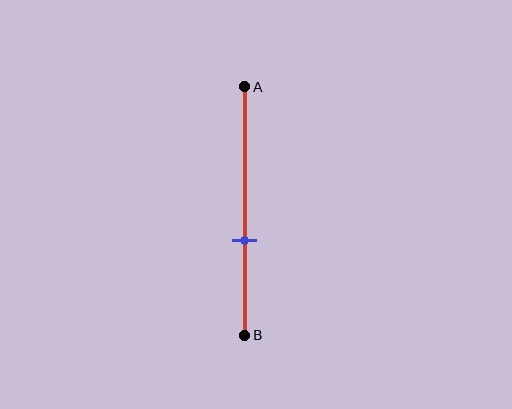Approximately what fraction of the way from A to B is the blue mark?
The blue mark is approximately 60% of the way from A to B.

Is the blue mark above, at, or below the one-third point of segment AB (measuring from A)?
The blue mark is below the one-third point of segment AB.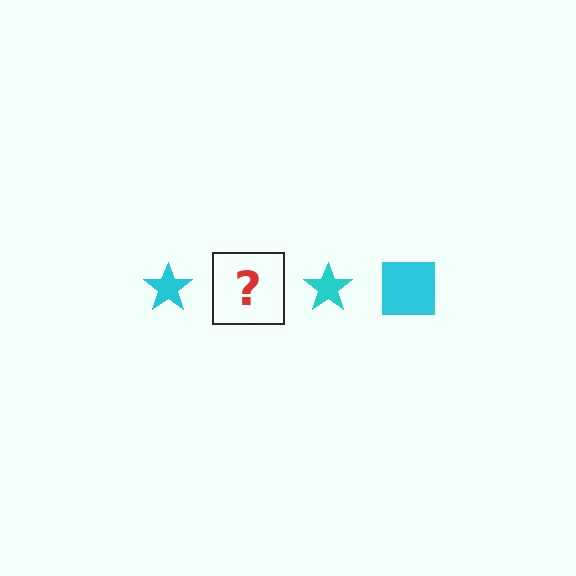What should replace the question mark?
The question mark should be replaced with a cyan square.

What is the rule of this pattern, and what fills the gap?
The rule is that the pattern cycles through star, square shapes in cyan. The gap should be filled with a cyan square.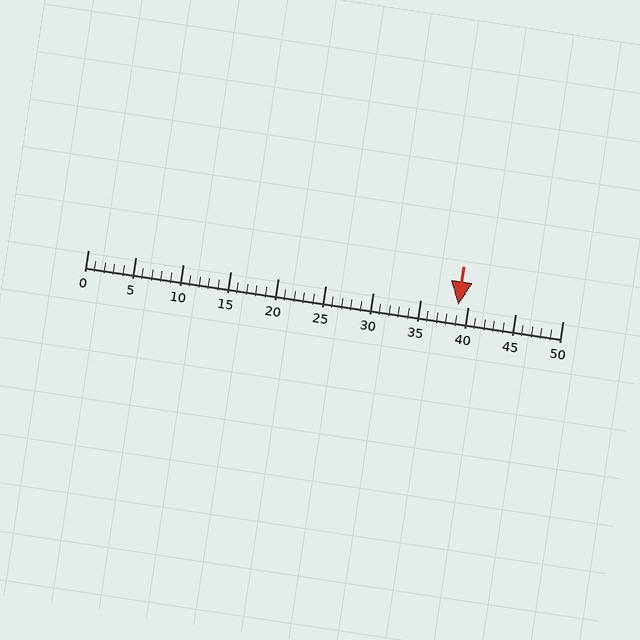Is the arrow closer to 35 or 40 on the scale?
The arrow is closer to 40.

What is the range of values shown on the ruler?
The ruler shows values from 0 to 50.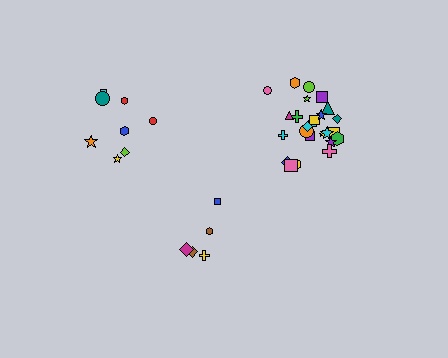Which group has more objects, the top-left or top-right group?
The top-right group.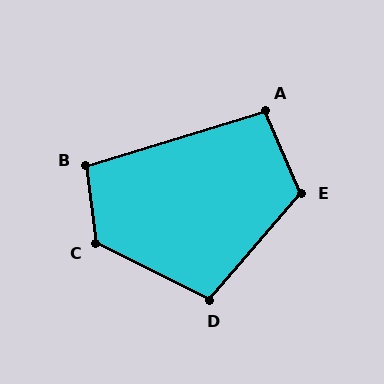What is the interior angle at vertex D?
Approximately 105 degrees (obtuse).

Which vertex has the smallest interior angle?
A, at approximately 96 degrees.